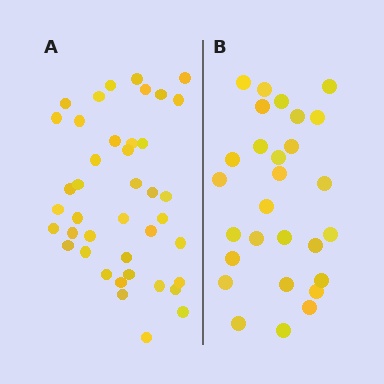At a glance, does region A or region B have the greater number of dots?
Region A (the left region) has more dots.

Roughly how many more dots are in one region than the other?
Region A has approximately 15 more dots than region B.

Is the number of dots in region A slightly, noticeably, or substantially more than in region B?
Region A has substantially more. The ratio is roughly 1.5 to 1.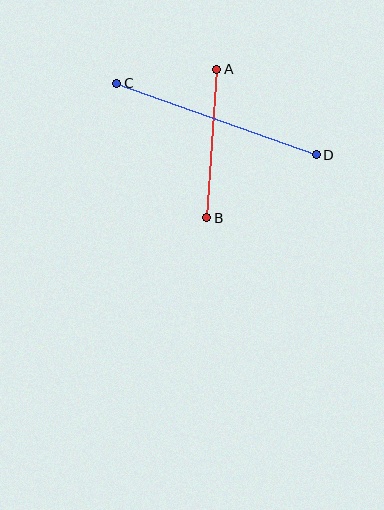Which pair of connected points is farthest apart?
Points C and D are farthest apart.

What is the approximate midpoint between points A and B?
The midpoint is at approximately (212, 143) pixels.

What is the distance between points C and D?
The distance is approximately 212 pixels.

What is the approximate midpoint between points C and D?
The midpoint is at approximately (217, 119) pixels.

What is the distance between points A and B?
The distance is approximately 149 pixels.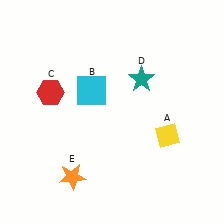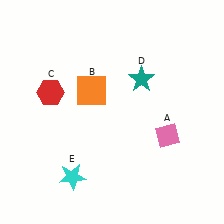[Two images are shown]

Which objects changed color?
A changed from yellow to pink. B changed from cyan to orange. E changed from orange to cyan.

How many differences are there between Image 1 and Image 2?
There are 3 differences between the two images.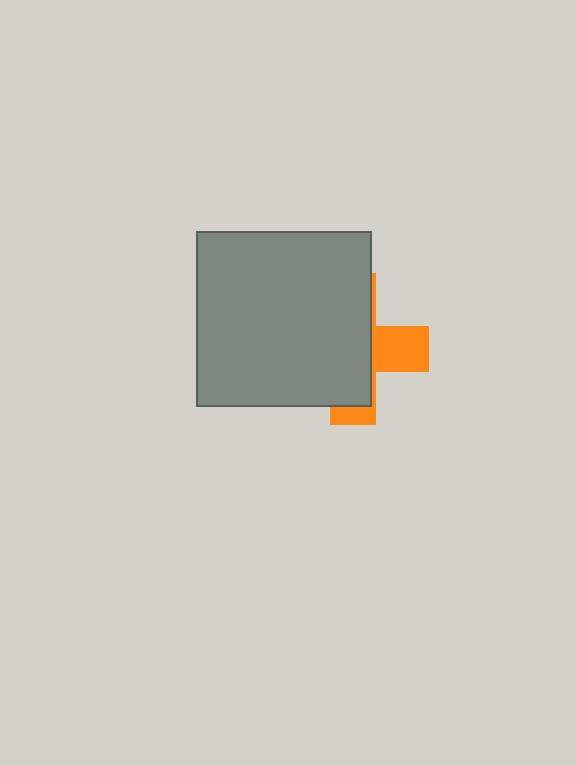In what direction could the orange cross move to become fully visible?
The orange cross could move right. That would shift it out from behind the gray square entirely.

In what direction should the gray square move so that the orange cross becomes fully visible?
The gray square should move left. That is the shortest direction to clear the overlap and leave the orange cross fully visible.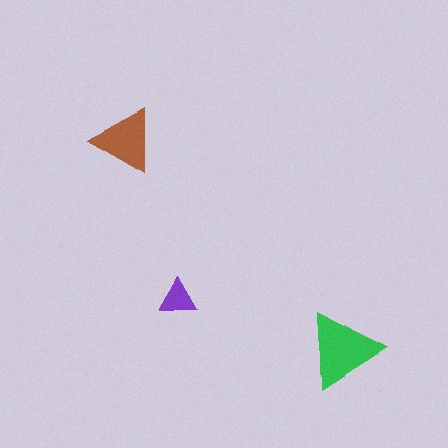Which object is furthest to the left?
The brown triangle is leftmost.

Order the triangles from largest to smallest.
the green one, the brown one, the purple one.